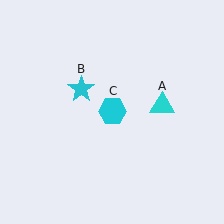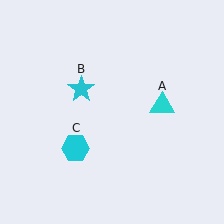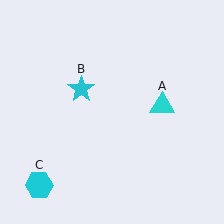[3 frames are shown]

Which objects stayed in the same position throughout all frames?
Cyan triangle (object A) and cyan star (object B) remained stationary.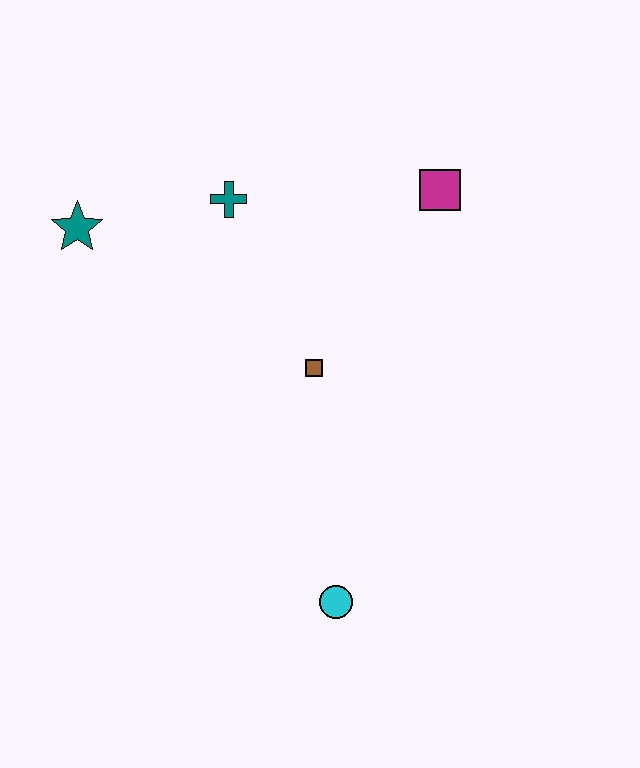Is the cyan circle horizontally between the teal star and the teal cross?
No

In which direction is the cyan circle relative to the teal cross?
The cyan circle is below the teal cross.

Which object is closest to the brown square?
The teal cross is closest to the brown square.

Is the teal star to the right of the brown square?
No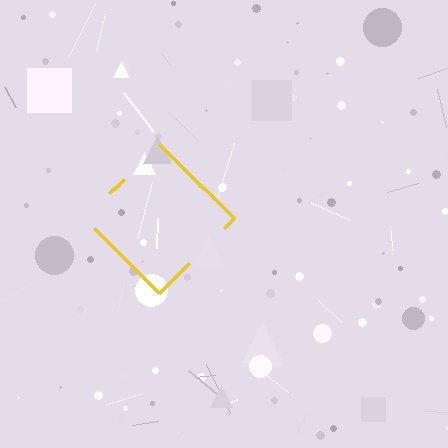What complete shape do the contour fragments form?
The contour fragments form a diamond.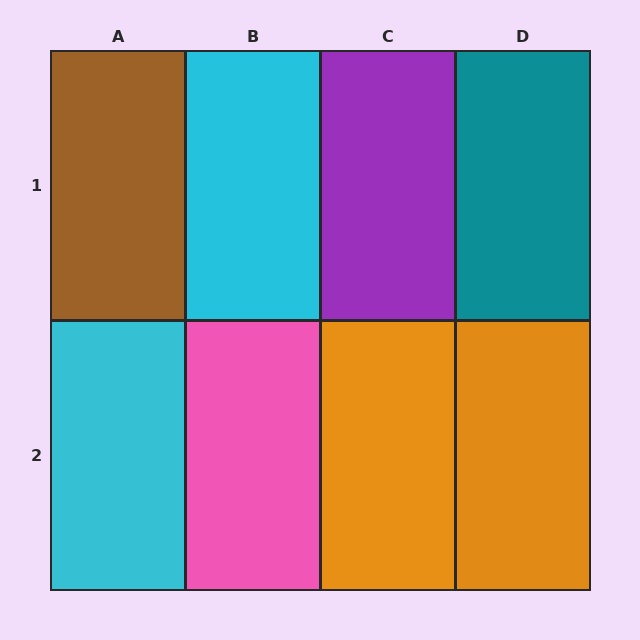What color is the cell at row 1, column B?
Cyan.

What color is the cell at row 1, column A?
Brown.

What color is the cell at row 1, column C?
Purple.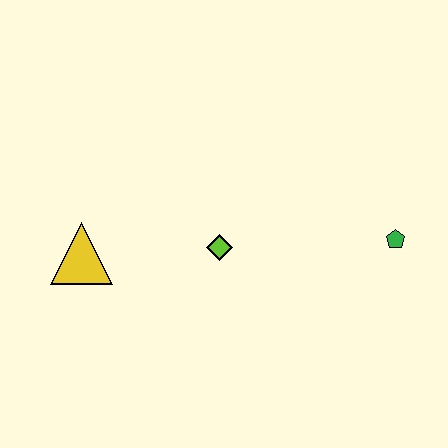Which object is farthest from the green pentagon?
The yellow triangle is farthest from the green pentagon.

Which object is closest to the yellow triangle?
The lime diamond is closest to the yellow triangle.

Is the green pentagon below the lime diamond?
No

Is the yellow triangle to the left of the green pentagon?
Yes